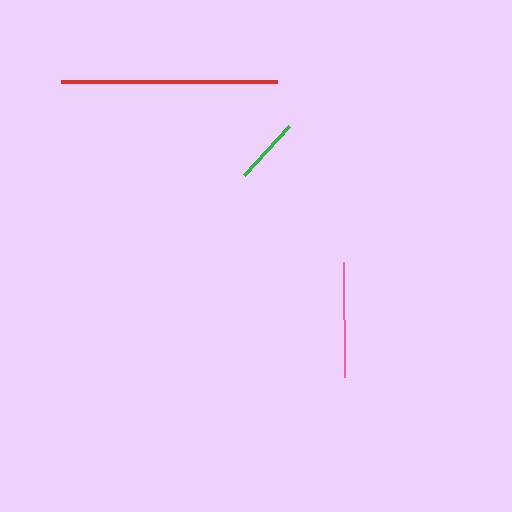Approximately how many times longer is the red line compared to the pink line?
The red line is approximately 1.9 times the length of the pink line.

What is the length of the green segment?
The green segment is approximately 67 pixels long.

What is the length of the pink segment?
The pink segment is approximately 114 pixels long.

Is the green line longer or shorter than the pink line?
The pink line is longer than the green line.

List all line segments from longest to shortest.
From longest to shortest: red, pink, green.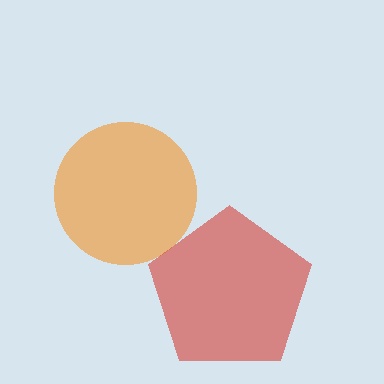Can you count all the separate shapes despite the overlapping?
Yes, there are 2 separate shapes.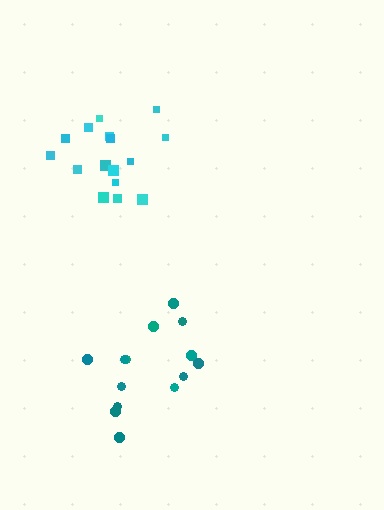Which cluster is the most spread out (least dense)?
Teal.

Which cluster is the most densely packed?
Cyan.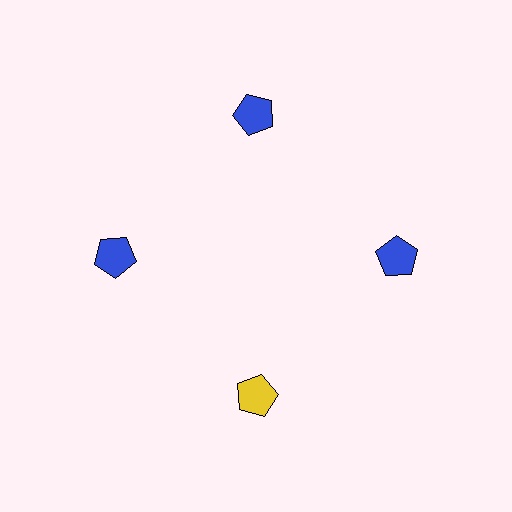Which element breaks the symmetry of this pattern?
The yellow pentagon at roughly the 6 o'clock position breaks the symmetry. All other shapes are blue pentagons.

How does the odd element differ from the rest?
It has a different color: yellow instead of blue.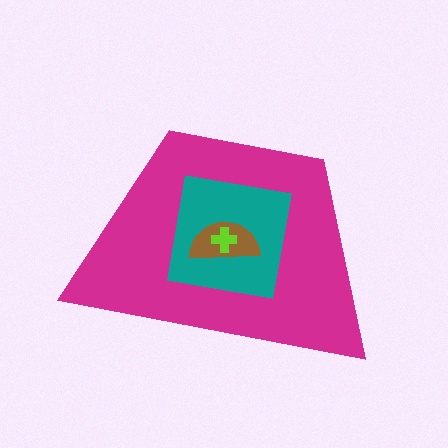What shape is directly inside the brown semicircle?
The lime cross.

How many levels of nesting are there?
4.